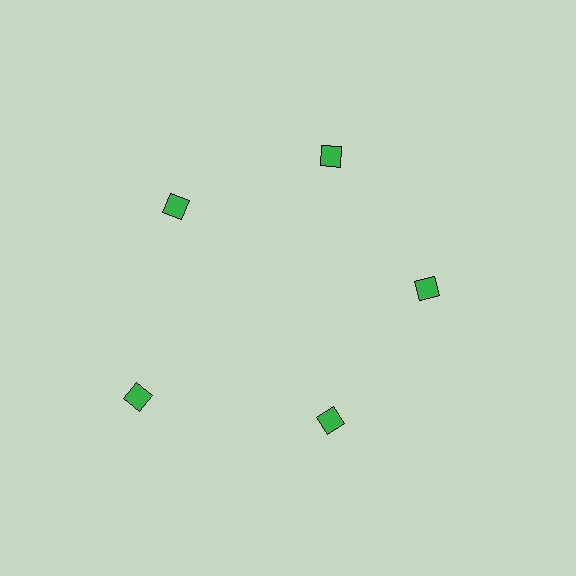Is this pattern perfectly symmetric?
No. The 5 green diamonds are arranged in a ring, but one element near the 8 o'clock position is pushed outward from the center, breaking the 5-fold rotational symmetry.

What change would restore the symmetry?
The symmetry would be restored by moving it inward, back onto the ring so that all 5 diamonds sit at equal angles and equal distance from the center.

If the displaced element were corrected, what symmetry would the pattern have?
It would have 5-fold rotational symmetry — the pattern would map onto itself every 72 degrees.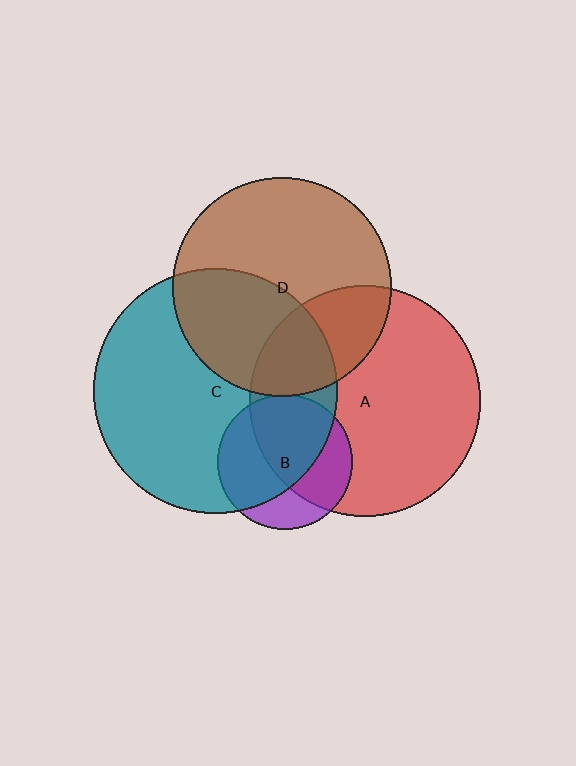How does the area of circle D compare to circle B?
Approximately 2.6 times.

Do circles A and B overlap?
Yes.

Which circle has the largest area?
Circle C (teal).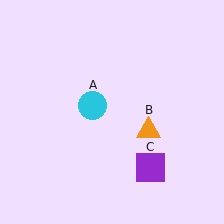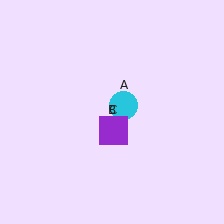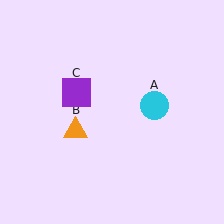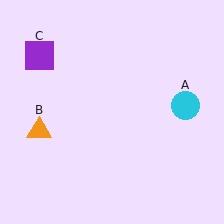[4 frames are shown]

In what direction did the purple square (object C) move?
The purple square (object C) moved up and to the left.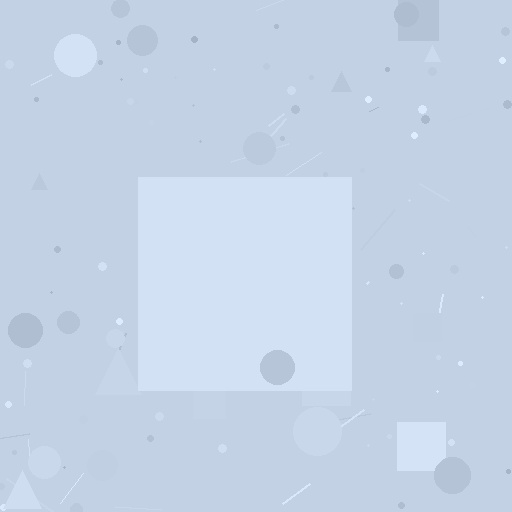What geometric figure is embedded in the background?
A square is embedded in the background.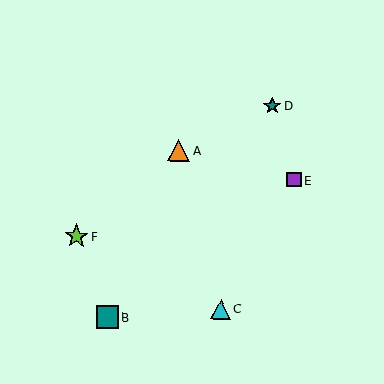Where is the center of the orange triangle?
The center of the orange triangle is at (179, 150).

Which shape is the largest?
The lime star (labeled F) is the largest.